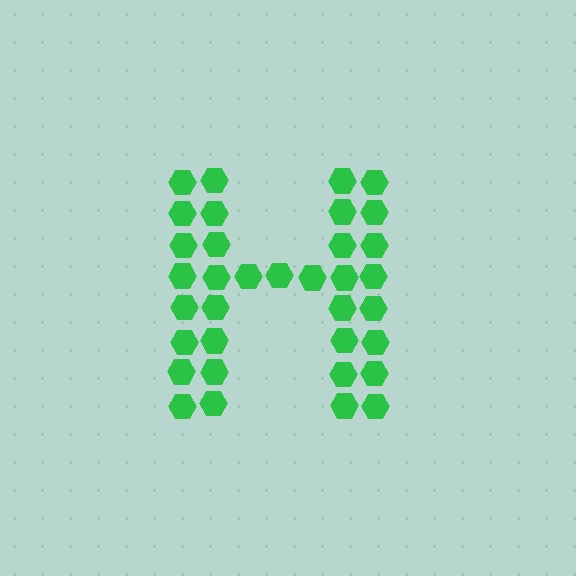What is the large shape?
The large shape is the letter H.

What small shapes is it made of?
It is made of small hexagons.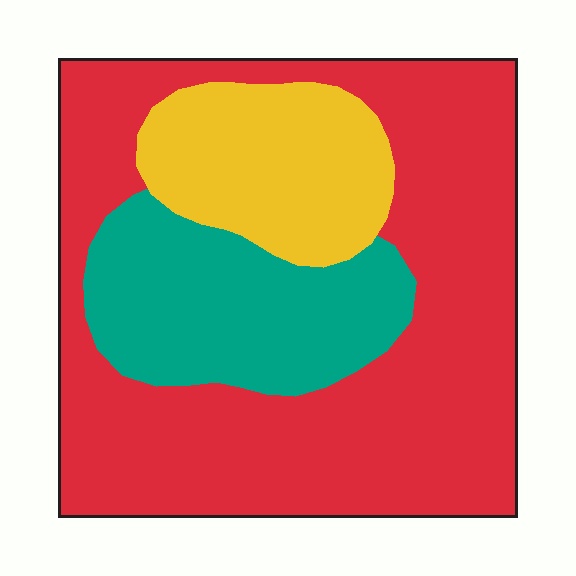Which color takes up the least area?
Yellow, at roughly 15%.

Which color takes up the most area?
Red, at roughly 60%.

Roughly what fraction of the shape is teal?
Teal covers about 20% of the shape.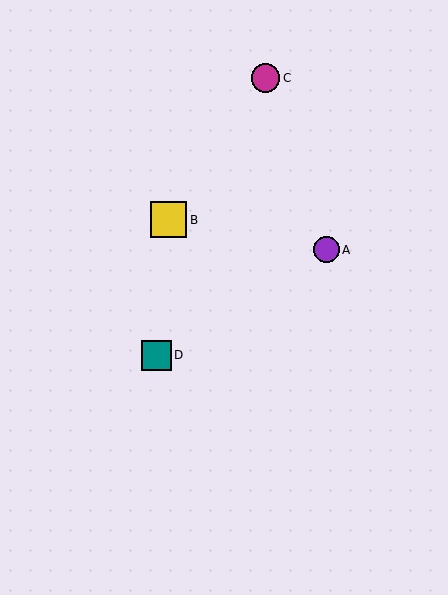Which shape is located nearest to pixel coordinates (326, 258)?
The purple circle (labeled A) at (326, 250) is nearest to that location.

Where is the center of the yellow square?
The center of the yellow square is at (169, 220).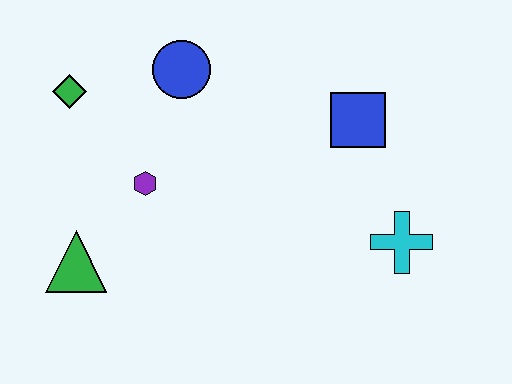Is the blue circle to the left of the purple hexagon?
No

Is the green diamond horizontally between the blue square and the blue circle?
No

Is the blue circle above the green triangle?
Yes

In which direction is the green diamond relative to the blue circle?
The green diamond is to the left of the blue circle.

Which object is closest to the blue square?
The cyan cross is closest to the blue square.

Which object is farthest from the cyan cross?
The green diamond is farthest from the cyan cross.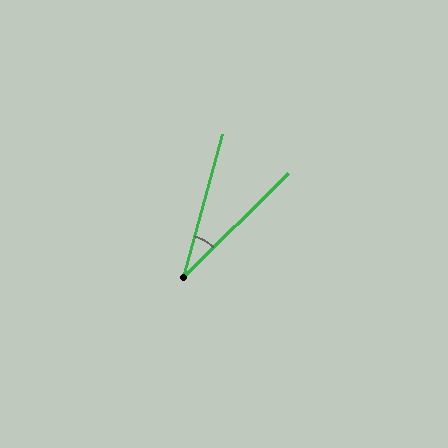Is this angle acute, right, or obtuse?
It is acute.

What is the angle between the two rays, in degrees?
Approximately 30 degrees.